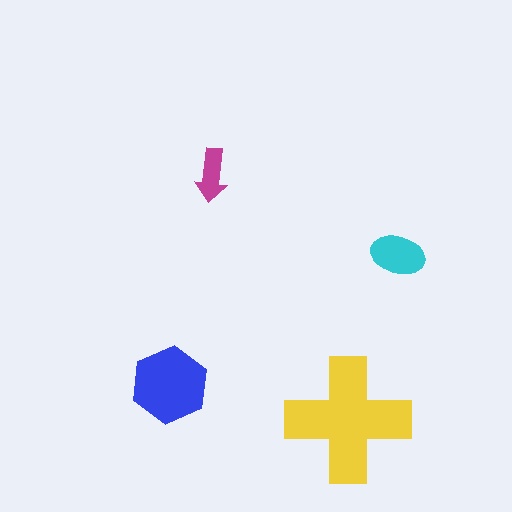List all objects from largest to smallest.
The yellow cross, the blue hexagon, the cyan ellipse, the magenta arrow.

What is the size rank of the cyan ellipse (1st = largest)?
3rd.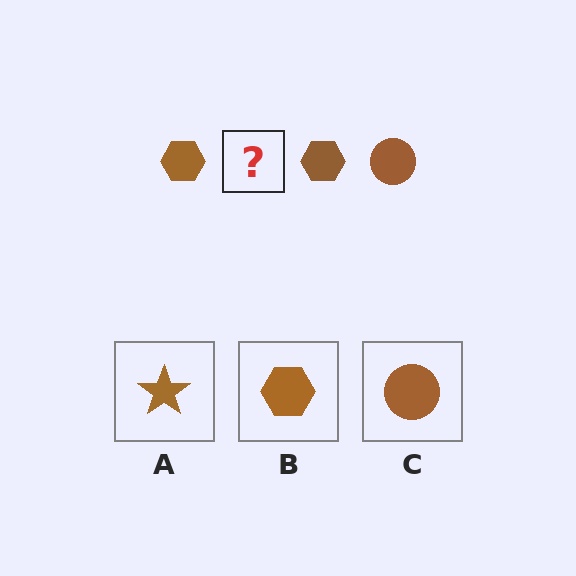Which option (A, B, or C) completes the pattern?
C.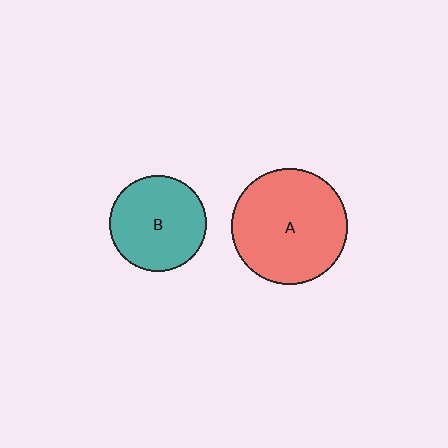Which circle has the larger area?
Circle A (red).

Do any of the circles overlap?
No, none of the circles overlap.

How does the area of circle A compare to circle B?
Approximately 1.4 times.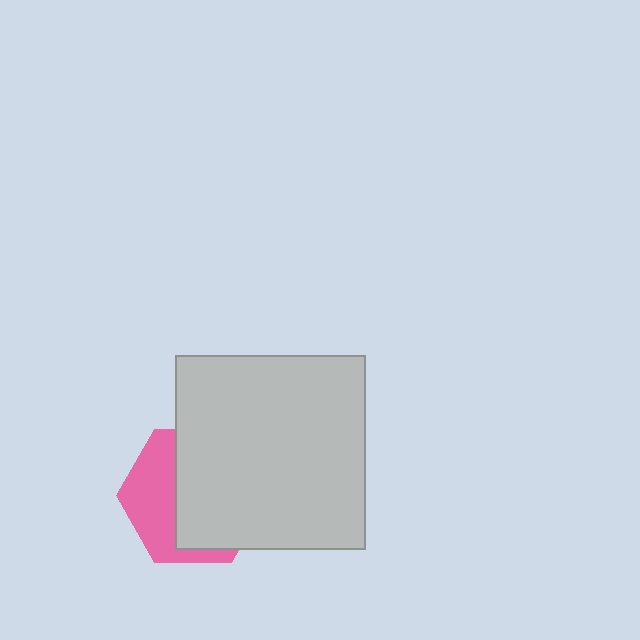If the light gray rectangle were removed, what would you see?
You would see the complete pink hexagon.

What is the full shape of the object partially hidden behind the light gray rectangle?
The partially hidden object is a pink hexagon.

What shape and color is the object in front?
The object in front is a light gray rectangle.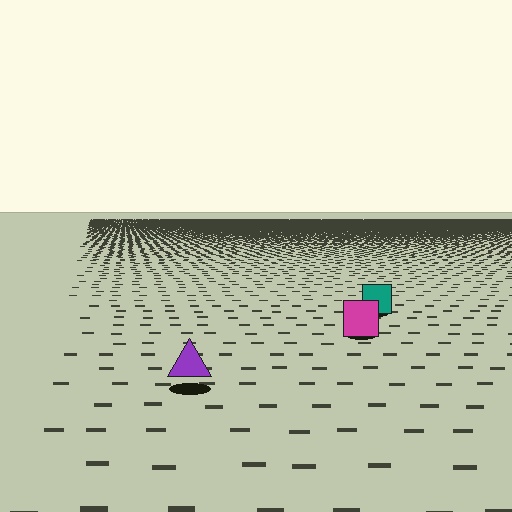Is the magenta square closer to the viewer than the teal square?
Yes. The magenta square is closer — you can tell from the texture gradient: the ground texture is coarser near it.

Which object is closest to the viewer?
The purple triangle is closest. The texture marks near it are larger and more spread out.